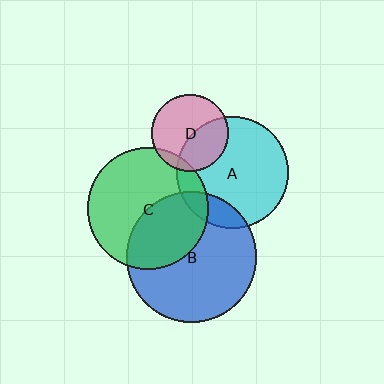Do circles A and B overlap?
Yes.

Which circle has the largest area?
Circle B (blue).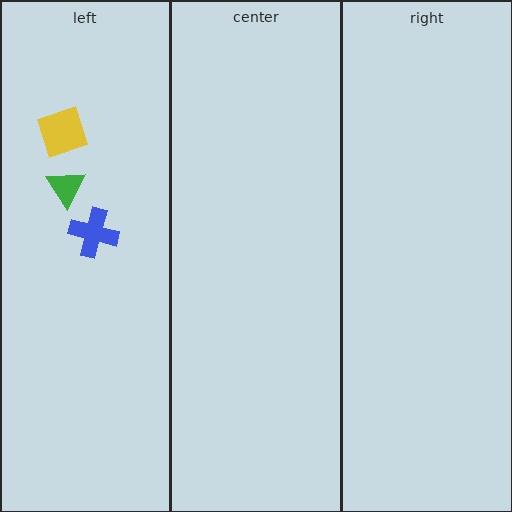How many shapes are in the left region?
3.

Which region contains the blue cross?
The left region.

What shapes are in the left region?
The green triangle, the yellow square, the blue cross.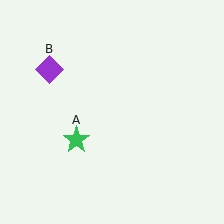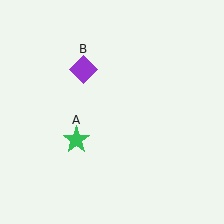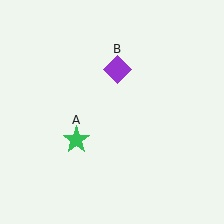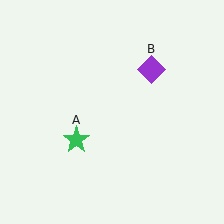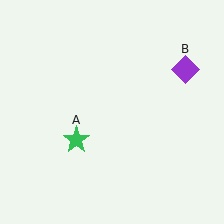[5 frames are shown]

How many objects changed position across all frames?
1 object changed position: purple diamond (object B).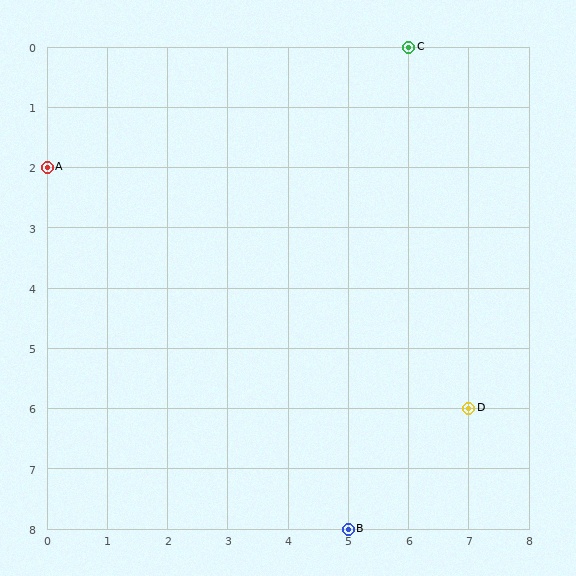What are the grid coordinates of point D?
Point D is at grid coordinates (7, 6).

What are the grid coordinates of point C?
Point C is at grid coordinates (6, 0).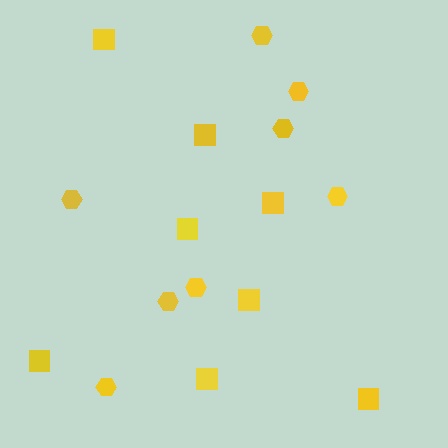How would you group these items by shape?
There are 2 groups: one group of squares (8) and one group of hexagons (8).